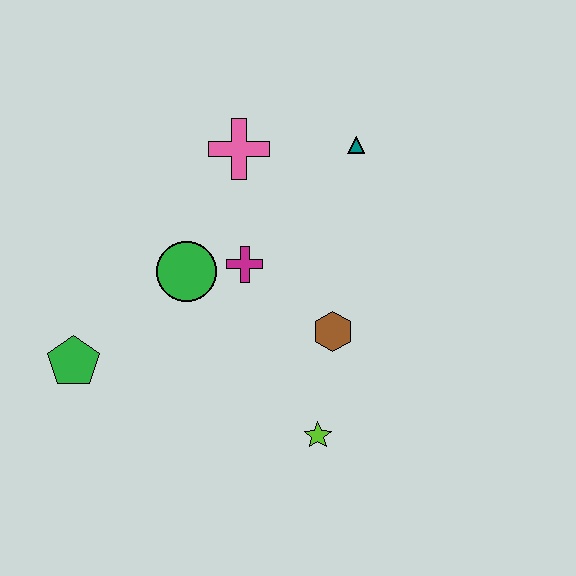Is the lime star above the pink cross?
No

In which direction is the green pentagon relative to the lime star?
The green pentagon is to the left of the lime star.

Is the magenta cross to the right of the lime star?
No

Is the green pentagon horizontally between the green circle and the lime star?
No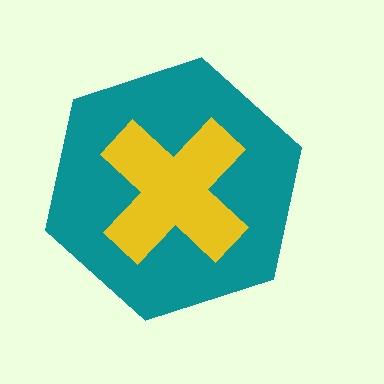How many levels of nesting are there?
2.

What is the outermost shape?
The teal hexagon.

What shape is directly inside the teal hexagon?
The yellow cross.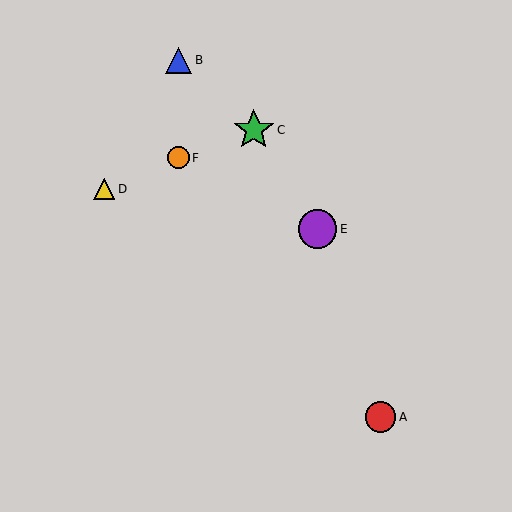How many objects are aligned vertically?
2 objects (B, F) are aligned vertically.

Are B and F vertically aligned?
Yes, both are at x≈178.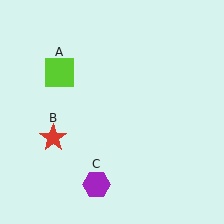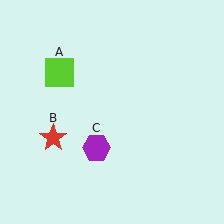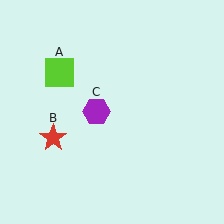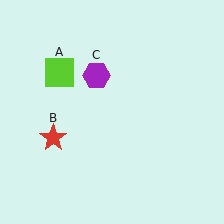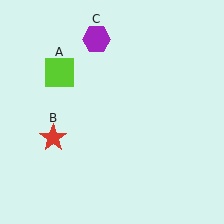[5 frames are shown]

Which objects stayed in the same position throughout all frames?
Lime square (object A) and red star (object B) remained stationary.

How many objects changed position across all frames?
1 object changed position: purple hexagon (object C).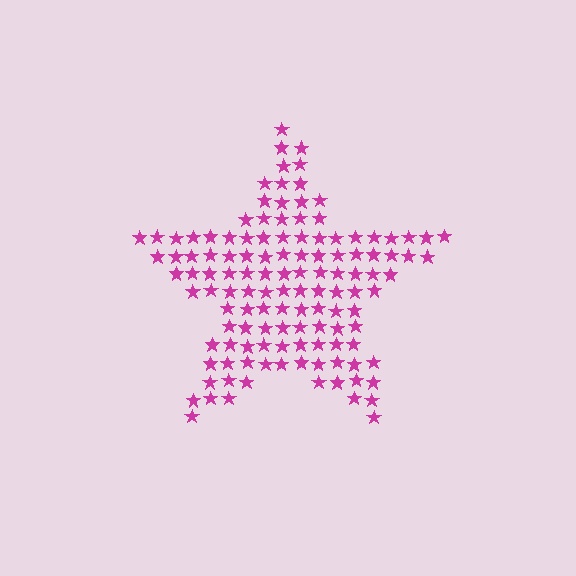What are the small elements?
The small elements are stars.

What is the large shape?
The large shape is a star.